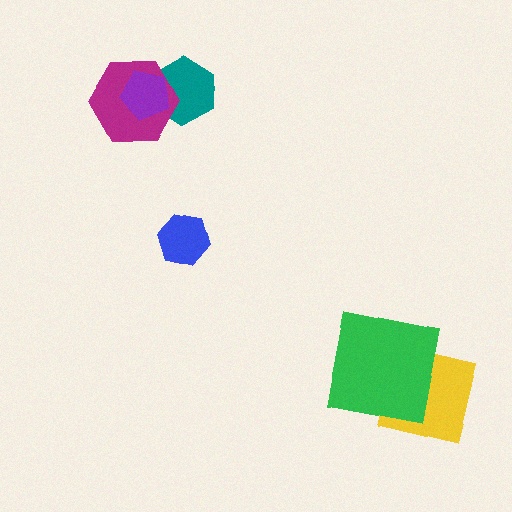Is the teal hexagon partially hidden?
Yes, it is partially covered by another shape.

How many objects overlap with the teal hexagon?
2 objects overlap with the teal hexagon.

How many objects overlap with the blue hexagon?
0 objects overlap with the blue hexagon.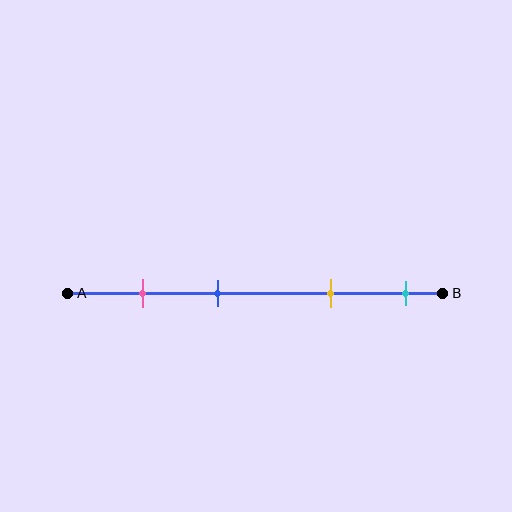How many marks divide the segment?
There are 4 marks dividing the segment.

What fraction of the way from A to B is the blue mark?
The blue mark is approximately 40% (0.4) of the way from A to B.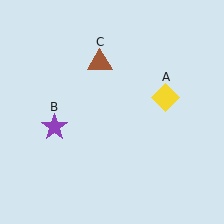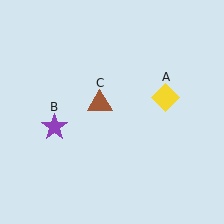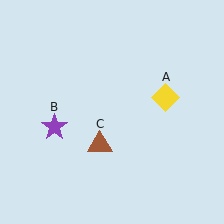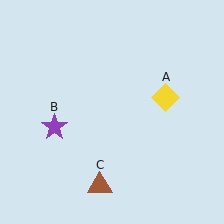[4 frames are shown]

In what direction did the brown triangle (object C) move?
The brown triangle (object C) moved down.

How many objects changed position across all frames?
1 object changed position: brown triangle (object C).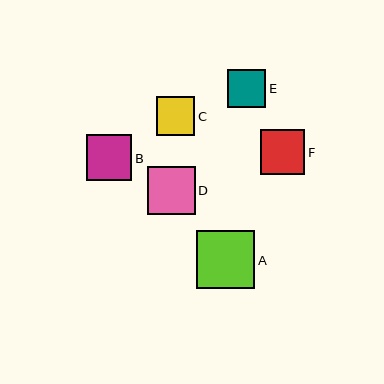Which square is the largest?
Square A is the largest with a size of approximately 58 pixels.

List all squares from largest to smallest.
From largest to smallest: A, D, B, F, C, E.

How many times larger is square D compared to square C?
Square D is approximately 1.2 times the size of square C.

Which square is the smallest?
Square E is the smallest with a size of approximately 38 pixels.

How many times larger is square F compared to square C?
Square F is approximately 1.2 times the size of square C.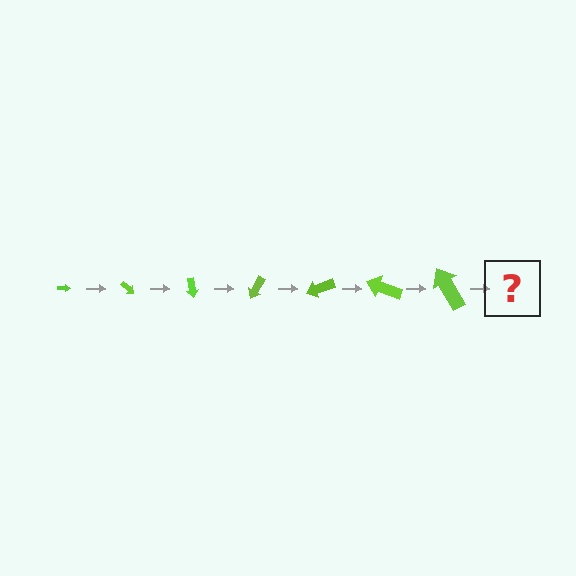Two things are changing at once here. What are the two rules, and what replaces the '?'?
The two rules are that the arrow grows larger each step and it rotates 40 degrees each step. The '?' should be an arrow, larger than the previous one and rotated 280 degrees from the start.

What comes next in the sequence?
The next element should be an arrow, larger than the previous one and rotated 280 degrees from the start.